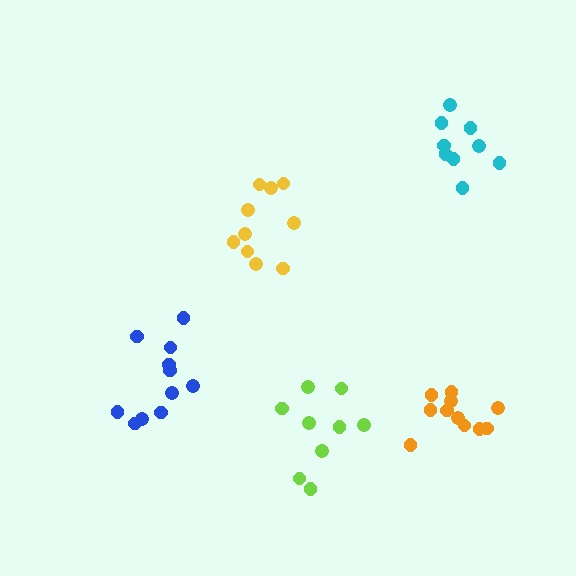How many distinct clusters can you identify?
There are 5 distinct clusters.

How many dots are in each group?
Group 1: 10 dots, Group 2: 9 dots, Group 3: 9 dots, Group 4: 11 dots, Group 5: 11 dots (50 total).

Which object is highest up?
The cyan cluster is topmost.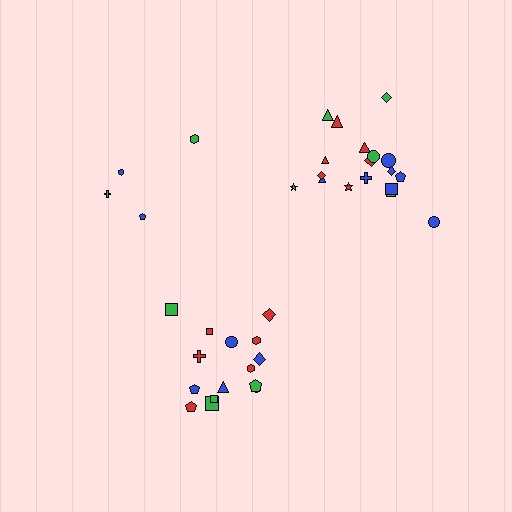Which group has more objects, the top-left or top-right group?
The top-right group.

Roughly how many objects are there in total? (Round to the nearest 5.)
Roughly 35 objects in total.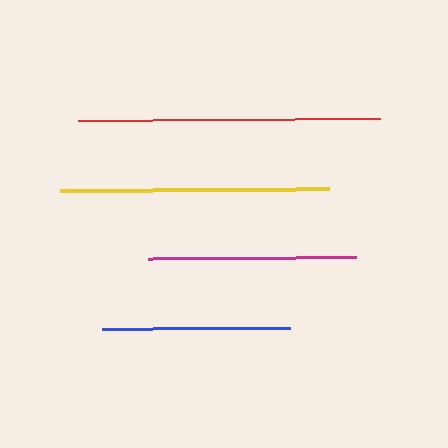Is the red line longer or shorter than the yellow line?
The red line is longer than the yellow line.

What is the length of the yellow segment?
The yellow segment is approximately 269 pixels long.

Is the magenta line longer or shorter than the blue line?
The magenta line is longer than the blue line.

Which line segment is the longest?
The red line is the longest at approximately 302 pixels.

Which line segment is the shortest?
The blue line is the shortest at approximately 188 pixels.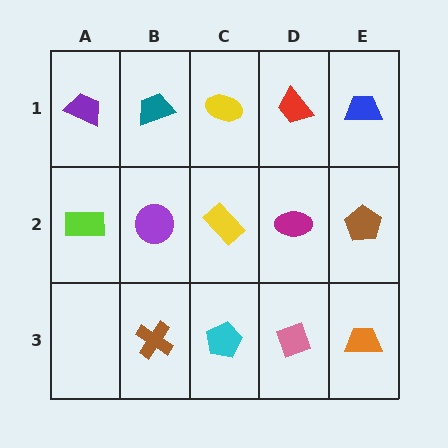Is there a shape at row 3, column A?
No, that cell is empty.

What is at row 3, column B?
A brown cross.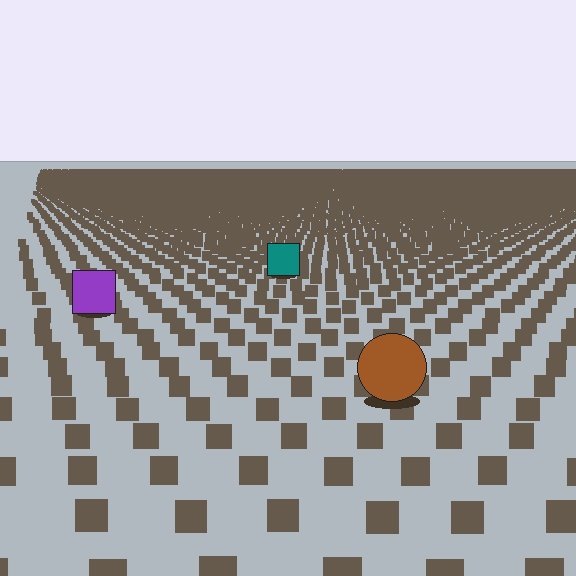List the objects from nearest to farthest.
From nearest to farthest: the brown circle, the purple square, the teal square.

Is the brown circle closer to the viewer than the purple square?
Yes. The brown circle is closer — you can tell from the texture gradient: the ground texture is coarser near it.